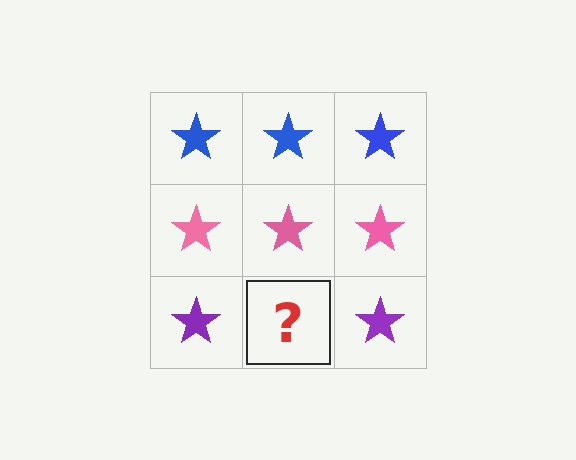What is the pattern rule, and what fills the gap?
The rule is that each row has a consistent color. The gap should be filled with a purple star.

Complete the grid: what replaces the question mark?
The question mark should be replaced with a purple star.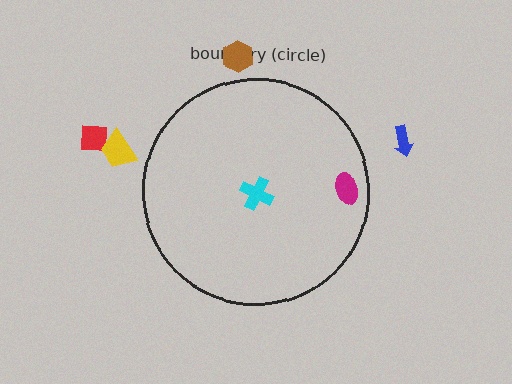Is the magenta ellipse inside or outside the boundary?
Inside.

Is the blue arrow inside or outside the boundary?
Outside.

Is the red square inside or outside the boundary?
Outside.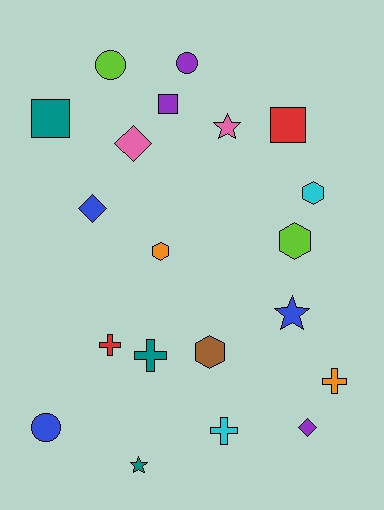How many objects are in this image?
There are 20 objects.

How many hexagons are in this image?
There are 4 hexagons.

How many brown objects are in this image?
There is 1 brown object.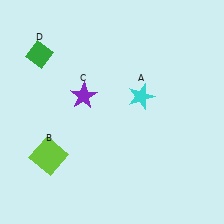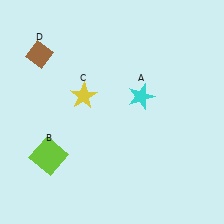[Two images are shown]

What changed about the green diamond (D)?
In Image 1, D is green. In Image 2, it changed to brown.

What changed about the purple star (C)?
In Image 1, C is purple. In Image 2, it changed to yellow.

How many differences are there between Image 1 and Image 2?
There are 2 differences between the two images.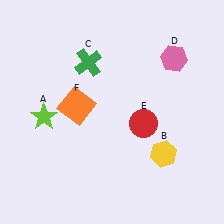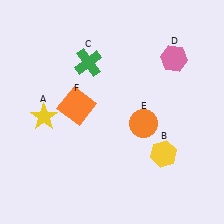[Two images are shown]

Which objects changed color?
A changed from lime to yellow. E changed from red to orange.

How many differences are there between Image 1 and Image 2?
There are 2 differences between the two images.